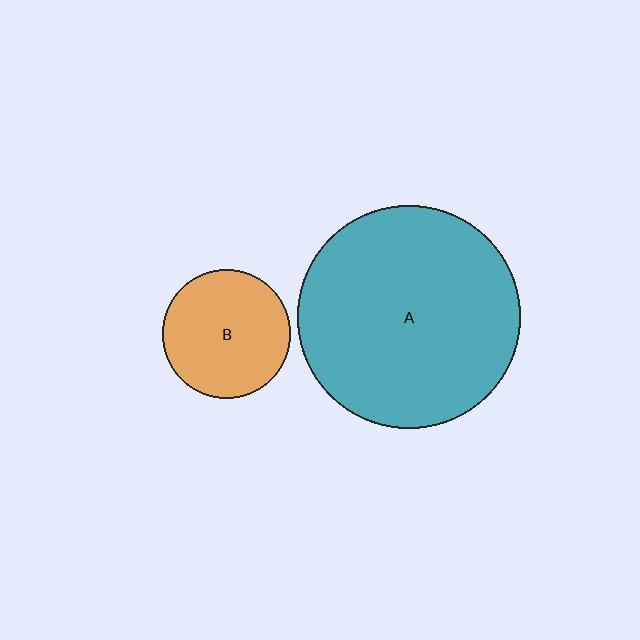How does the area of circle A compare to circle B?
Approximately 3.0 times.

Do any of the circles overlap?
No, none of the circles overlap.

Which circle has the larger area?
Circle A (teal).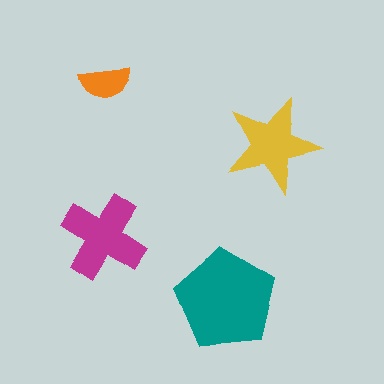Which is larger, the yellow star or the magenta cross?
The magenta cross.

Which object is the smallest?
The orange semicircle.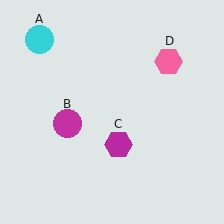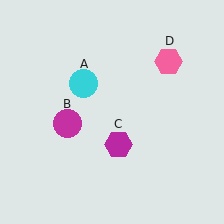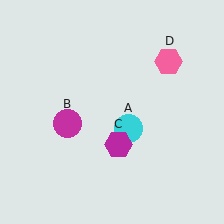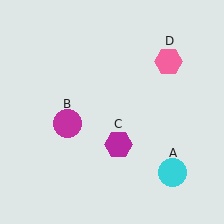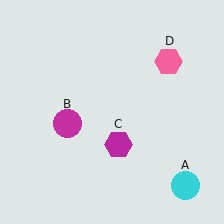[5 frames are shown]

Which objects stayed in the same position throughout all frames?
Magenta circle (object B) and magenta hexagon (object C) and pink hexagon (object D) remained stationary.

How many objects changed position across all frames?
1 object changed position: cyan circle (object A).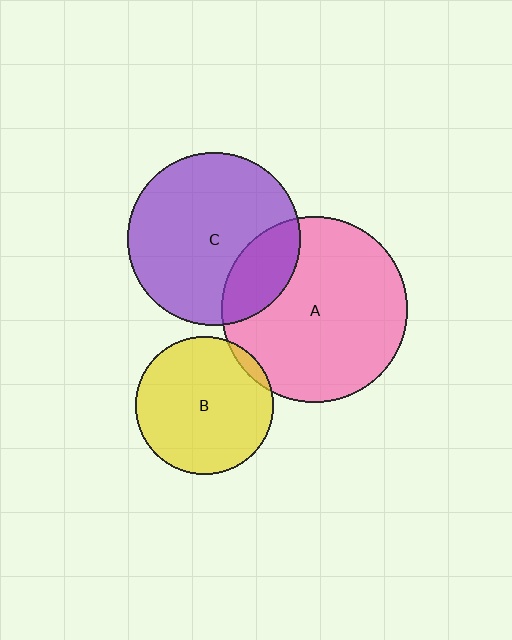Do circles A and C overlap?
Yes.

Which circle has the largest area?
Circle A (pink).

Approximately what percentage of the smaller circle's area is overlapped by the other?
Approximately 20%.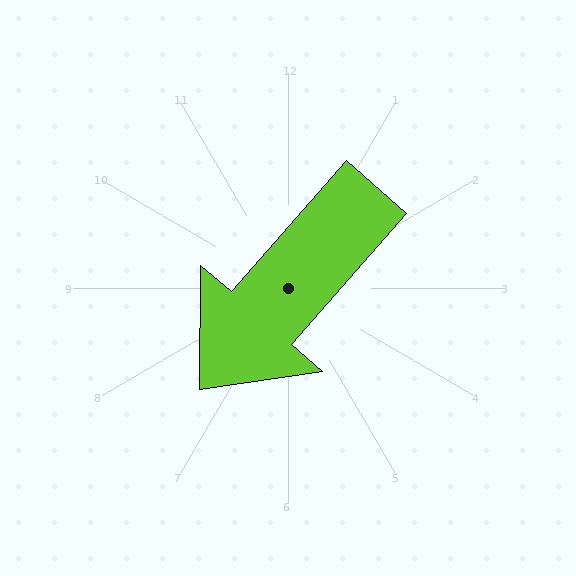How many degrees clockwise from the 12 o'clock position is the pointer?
Approximately 221 degrees.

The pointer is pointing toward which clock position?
Roughly 7 o'clock.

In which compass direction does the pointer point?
Southwest.